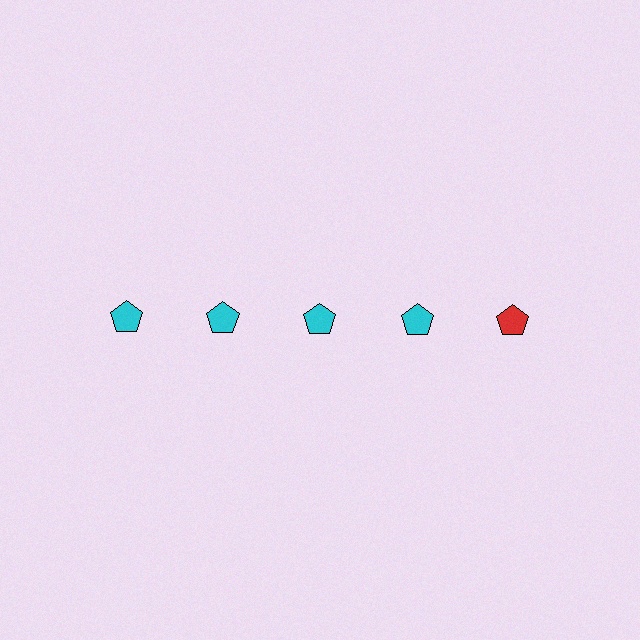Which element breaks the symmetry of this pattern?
The red pentagon in the top row, rightmost column breaks the symmetry. All other shapes are cyan pentagons.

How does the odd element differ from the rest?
It has a different color: red instead of cyan.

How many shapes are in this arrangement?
There are 5 shapes arranged in a grid pattern.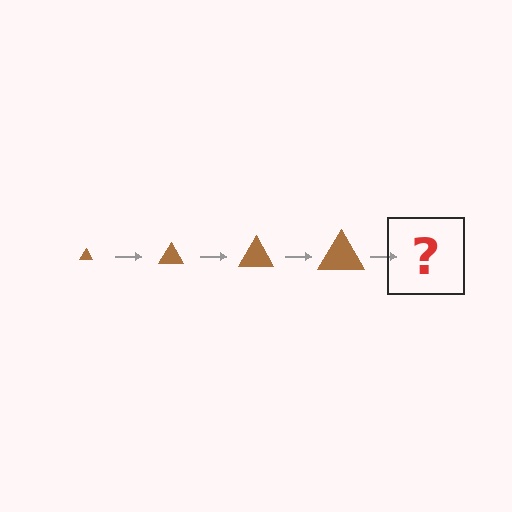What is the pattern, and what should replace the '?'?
The pattern is that the triangle gets progressively larger each step. The '?' should be a brown triangle, larger than the previous one.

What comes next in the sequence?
The next element should be a brown triangle, larger than the previous one.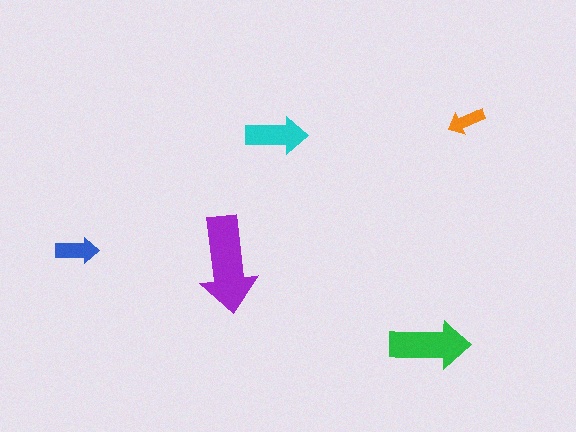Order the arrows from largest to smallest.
the purple one, the green one, the cyan one, the blue one, the orange one.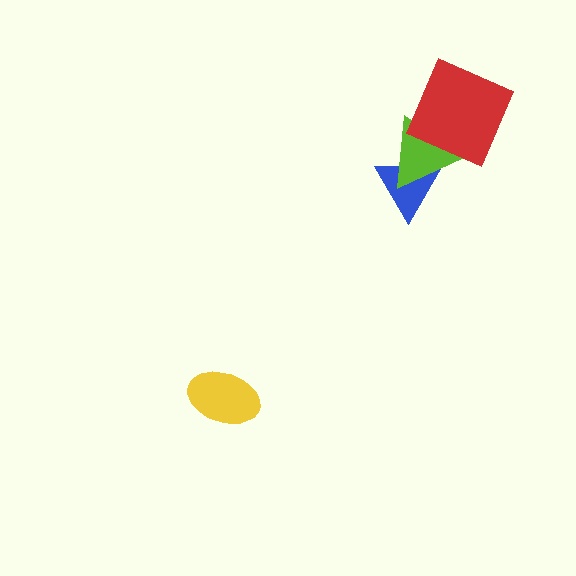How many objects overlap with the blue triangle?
1 object overlaps with the blue triangle.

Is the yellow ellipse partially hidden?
No, no other shape covers it.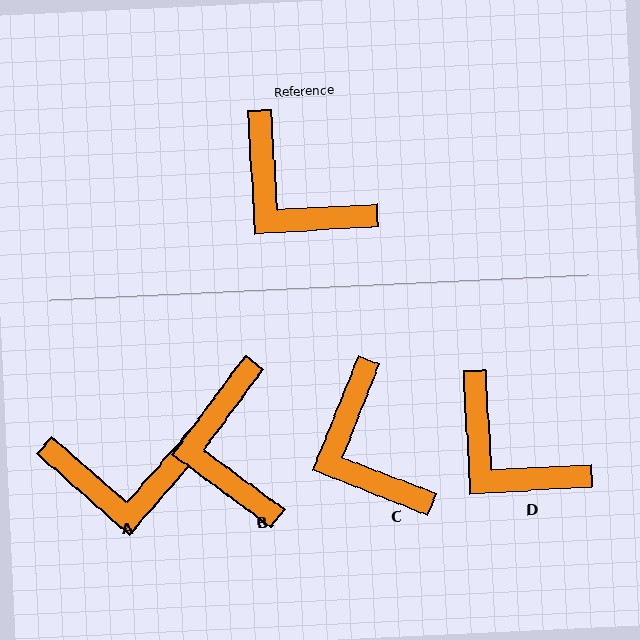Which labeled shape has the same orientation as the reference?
D.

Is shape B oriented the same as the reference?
No, it is off by about 40 degrees.